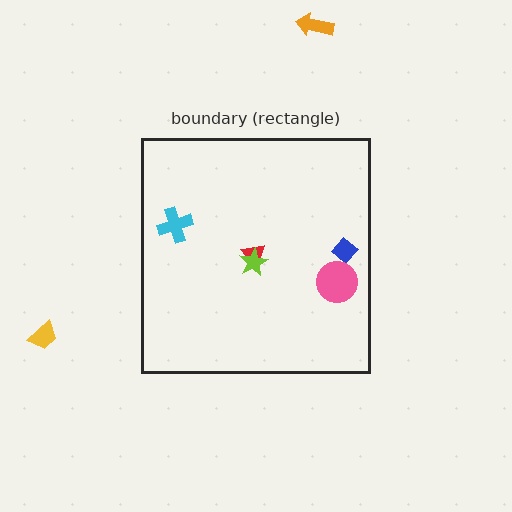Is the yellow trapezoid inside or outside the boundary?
Outside.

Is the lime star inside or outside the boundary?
Inside.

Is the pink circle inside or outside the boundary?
Inside.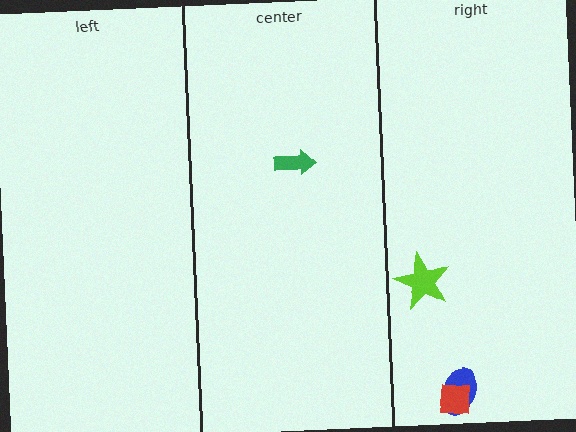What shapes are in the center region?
The green arrow.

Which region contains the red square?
The right region.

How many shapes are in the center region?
1.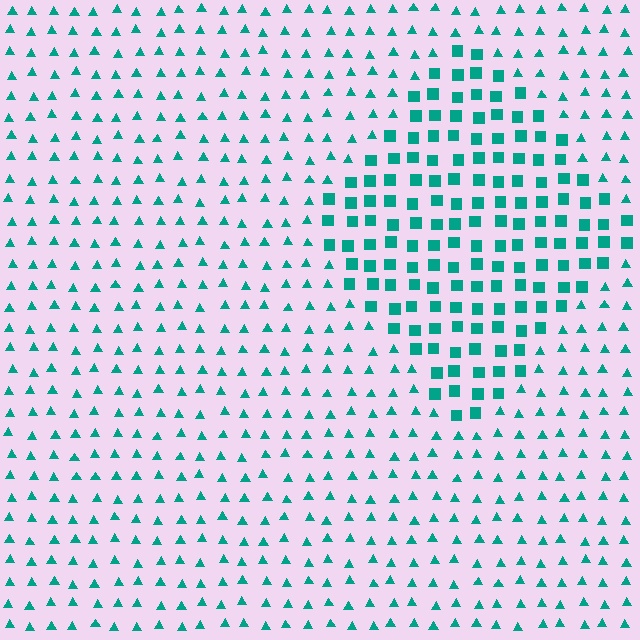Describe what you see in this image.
The image is filled with small teal elements arranged in a uniform grid. A diamond-shaped region contains squares, while the surrounding area contains triangles. The boundary is defined purely by the change in element shape.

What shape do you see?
I see a diamond.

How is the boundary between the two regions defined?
The boundary is defined by a change in element shape: squares inside vs. triangles outside. All elements share the same color and spacing.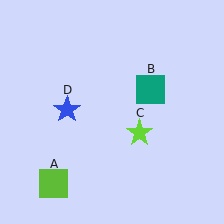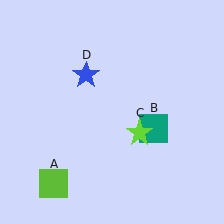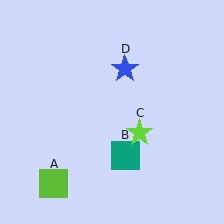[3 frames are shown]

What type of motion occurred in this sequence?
The teal square (object B), blue star (object D) rotated clockwise around the center of the scene.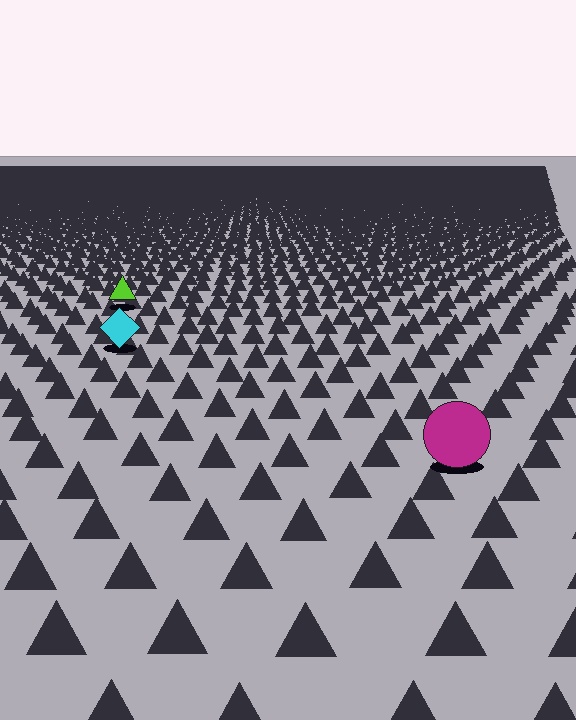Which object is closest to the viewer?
The magenta circle is closest. The texture marks near it are larger and more spread out.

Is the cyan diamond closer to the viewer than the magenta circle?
No. The magenta circle is closer — you can tell from the texture gradient: the ground texture is coarser near it.